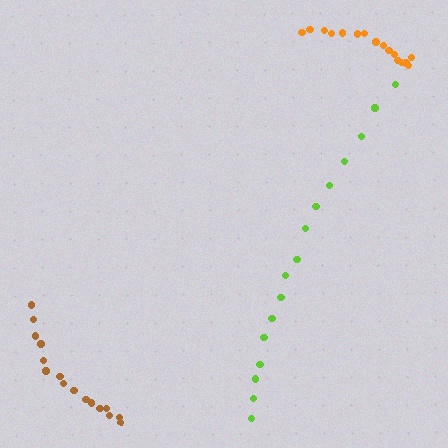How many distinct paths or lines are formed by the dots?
There are 3 distinct paths.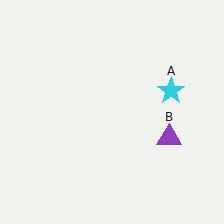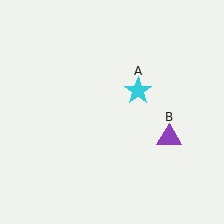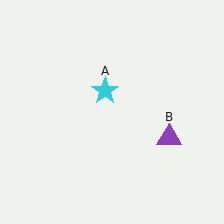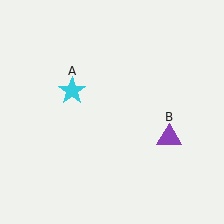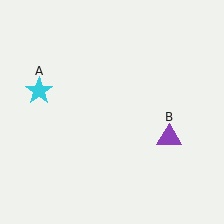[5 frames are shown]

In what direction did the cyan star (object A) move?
The cyan star (object A) moved left.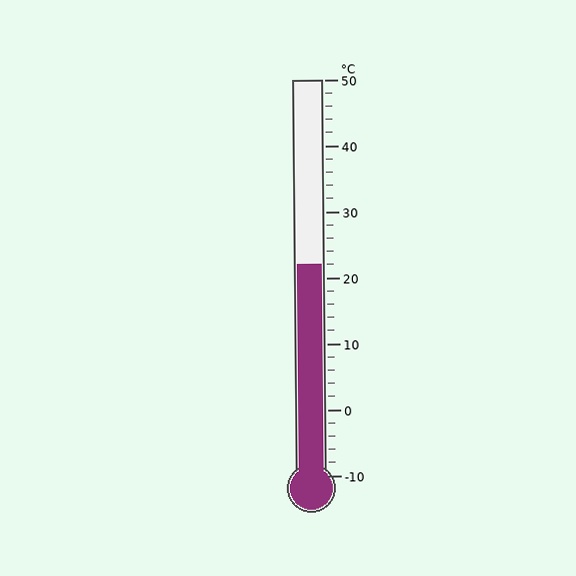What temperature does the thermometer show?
The thermometer shows approximately 22°C.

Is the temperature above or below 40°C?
The temperature is below 40°C.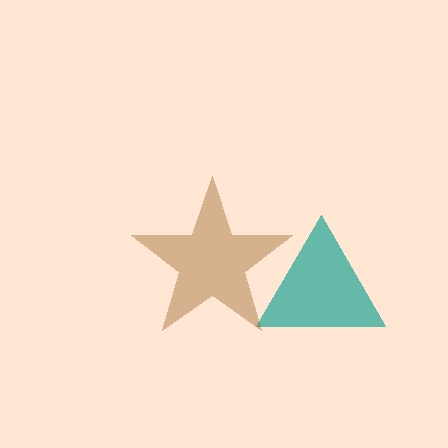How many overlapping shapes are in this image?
There are 2 overlapping shapes in the image.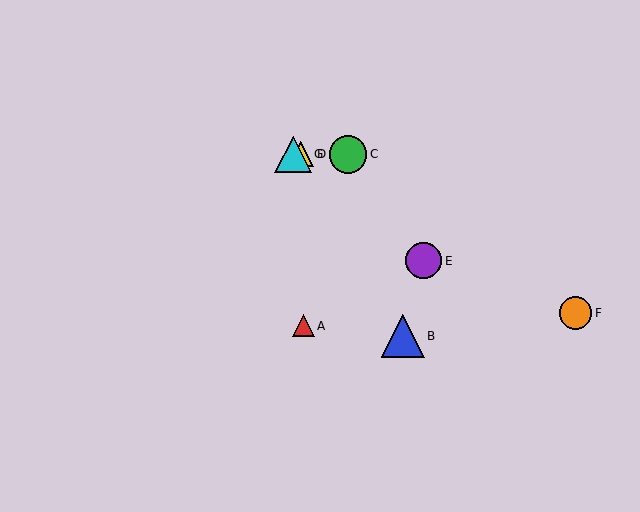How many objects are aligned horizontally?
3 objects (C, D, G) are aligned horizontally.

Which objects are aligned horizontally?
Objects C, D, G are aligned horizontally.